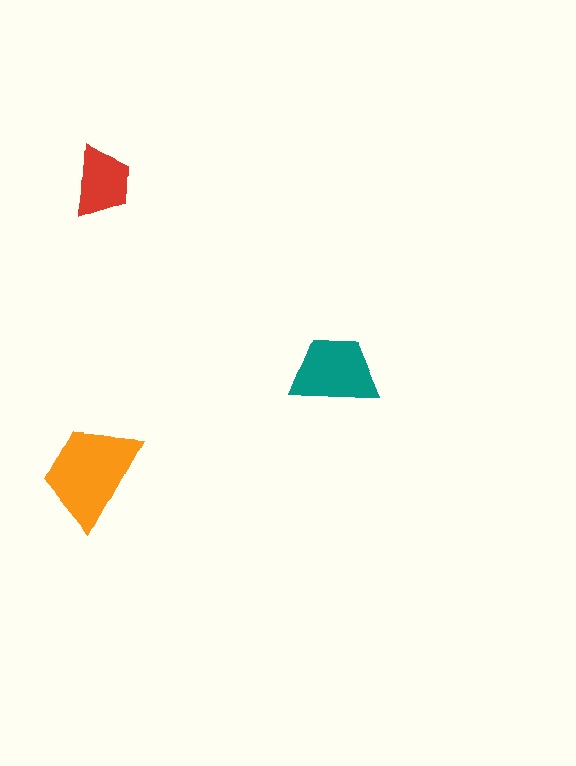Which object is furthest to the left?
The orange trapezoid is leftmost.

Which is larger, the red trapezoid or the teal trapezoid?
The teal one.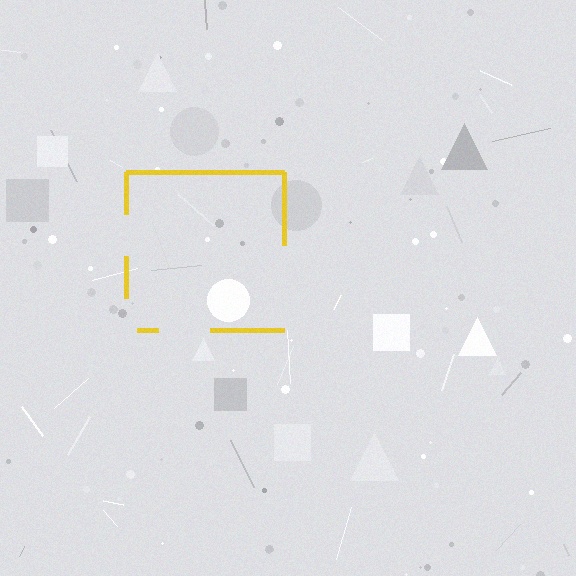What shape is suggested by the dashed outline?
The dashed outline suggests a square.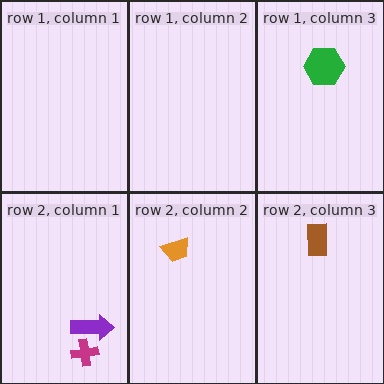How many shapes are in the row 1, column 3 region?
1.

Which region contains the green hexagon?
The row 1, column 3 region.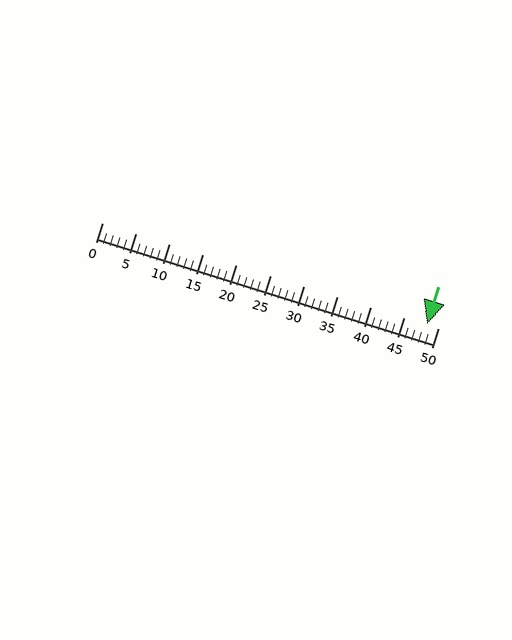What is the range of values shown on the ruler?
The ruler shows values from 0 to 50.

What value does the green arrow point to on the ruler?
The green arrow points to approximately 48.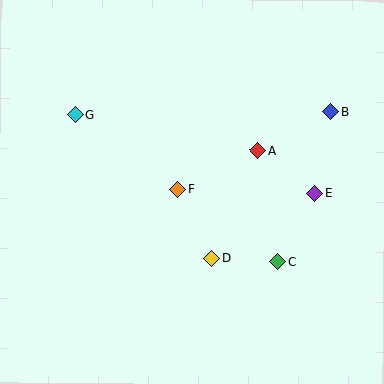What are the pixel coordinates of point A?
Point A is at (258, 150).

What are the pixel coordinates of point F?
Point F is at (178, 189).